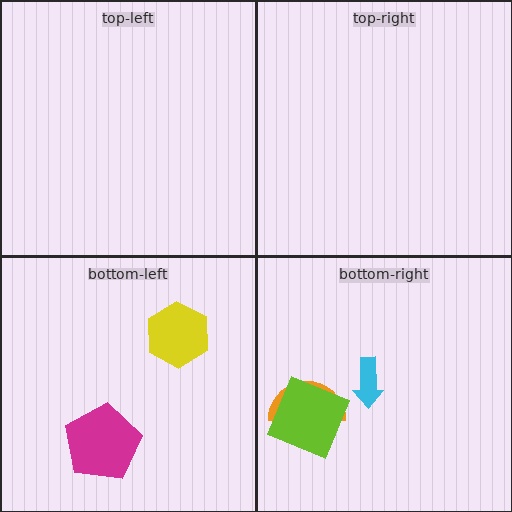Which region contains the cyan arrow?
The bottom-right region.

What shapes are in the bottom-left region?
The magenta pentagon, the yellow hexagon.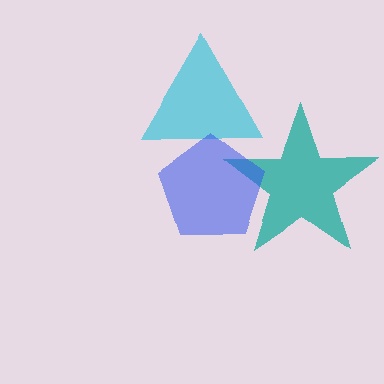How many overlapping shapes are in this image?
There are 3 overlapping shapes in the image.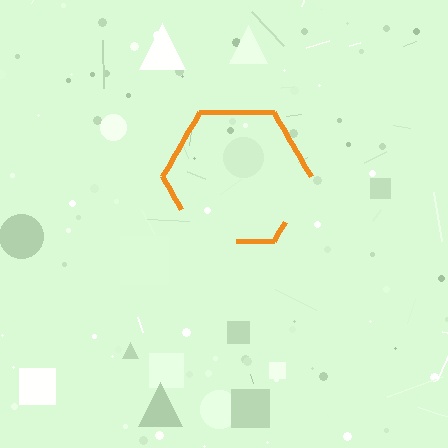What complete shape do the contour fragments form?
The contour fragments form a hexagon.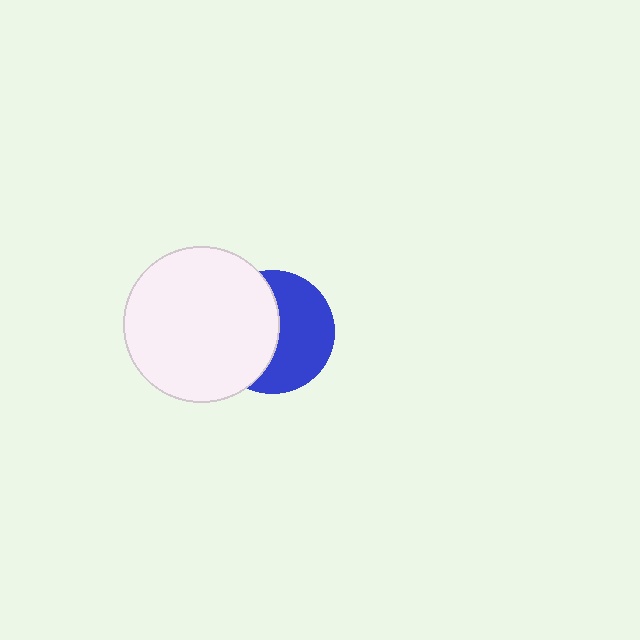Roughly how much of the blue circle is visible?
About half of it is visible (roughly 52%).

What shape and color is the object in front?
The object in front is a white circle.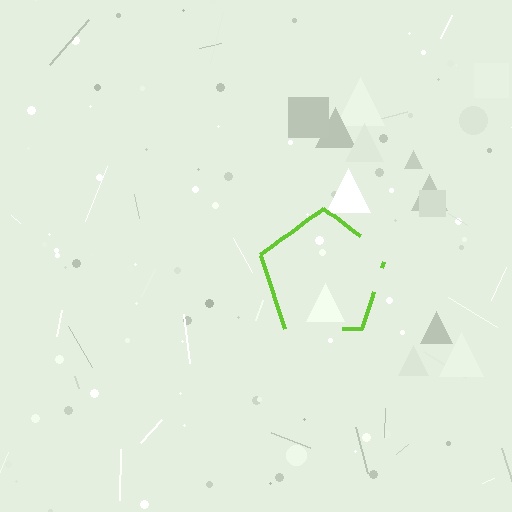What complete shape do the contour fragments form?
The contour fragments form a pentagon.